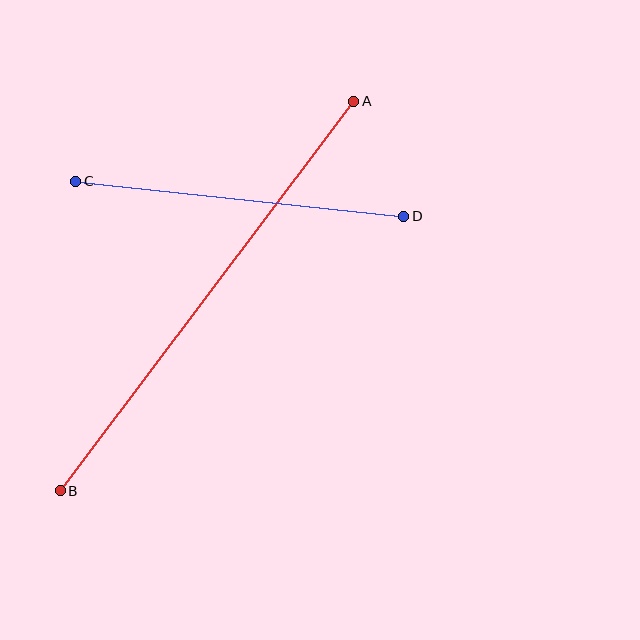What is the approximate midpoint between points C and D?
The midpoint is at approximately (240, 199) pixels.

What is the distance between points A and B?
The distance is approximately 487 pixels.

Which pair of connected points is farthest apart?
Points A and B are farthest apart.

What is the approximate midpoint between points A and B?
The midpoint is at approximately (207, 296) pixels.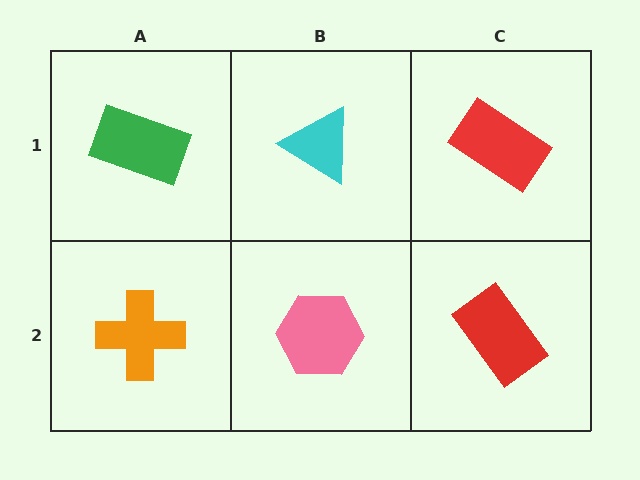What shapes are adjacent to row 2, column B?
A cyan triangle (row 1, column B), an orange cross (row 2, column A), a red rectangle (row 2, column C).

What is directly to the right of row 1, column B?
A red rectangle.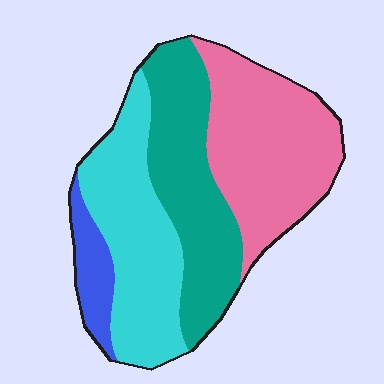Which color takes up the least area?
Blue, at roughly 10%.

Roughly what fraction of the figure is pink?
Pink covers 33% of the figure.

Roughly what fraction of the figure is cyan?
Cyan takes up between a sixth and a third of the figure.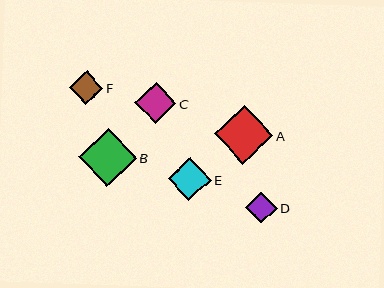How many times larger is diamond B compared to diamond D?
Diamond B is approximately 1.8 times the size of diamond D.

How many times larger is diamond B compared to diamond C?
Diamond B is approximately 1.4 times the size of diamond C.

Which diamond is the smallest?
Diamond D is the smallest with a size of approximately 31 pixels.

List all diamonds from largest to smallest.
From largest to smallest: A, B, E, C, F, D.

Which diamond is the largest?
Diamond A is the largest with a size of approximately 59 pixels.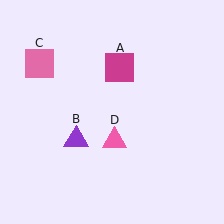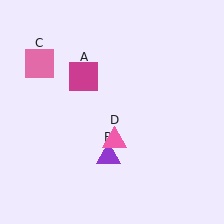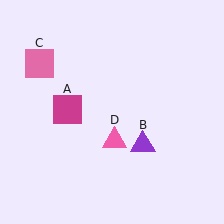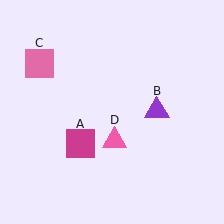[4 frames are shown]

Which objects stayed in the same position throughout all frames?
Pink square (object C) and pink triangle (object D) remained stationary.